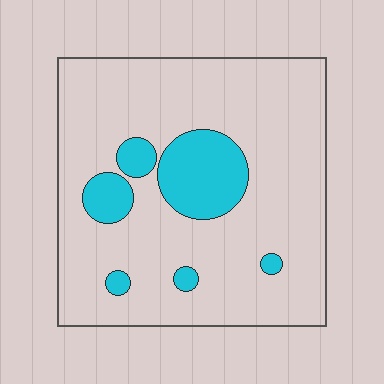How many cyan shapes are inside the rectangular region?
6.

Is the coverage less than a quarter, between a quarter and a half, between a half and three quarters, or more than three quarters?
Less than a quarter.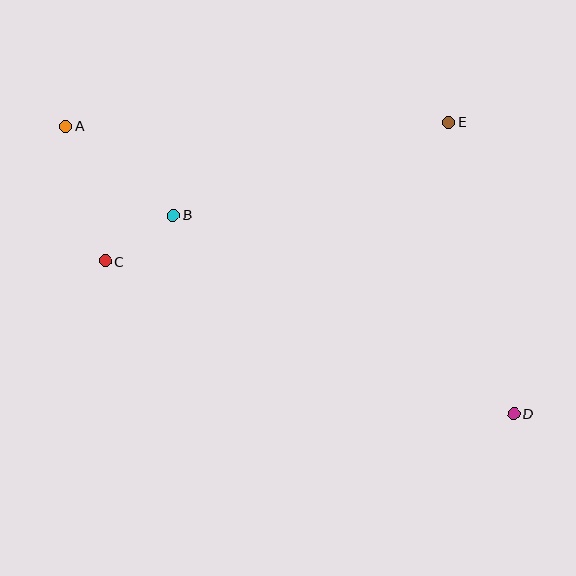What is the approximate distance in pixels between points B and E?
The distance between B and E is approximately 291 pixels.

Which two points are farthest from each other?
Points A and D are farthest from each other.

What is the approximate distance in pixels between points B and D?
The distance between B and D is approximately 394 pixels.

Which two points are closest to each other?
Points B and C are closest to each other.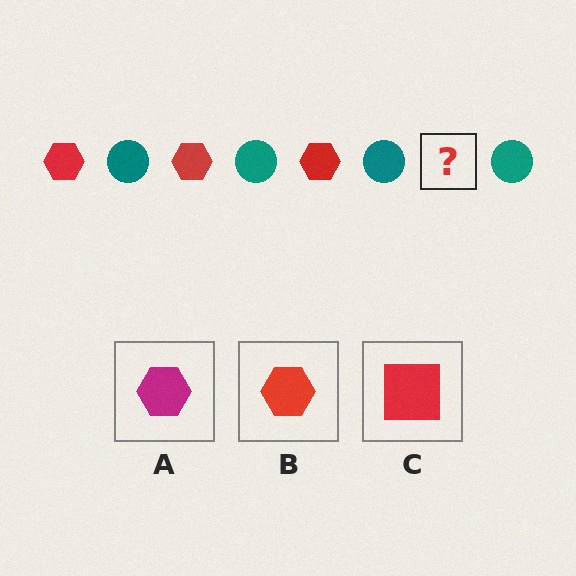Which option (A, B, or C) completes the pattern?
B.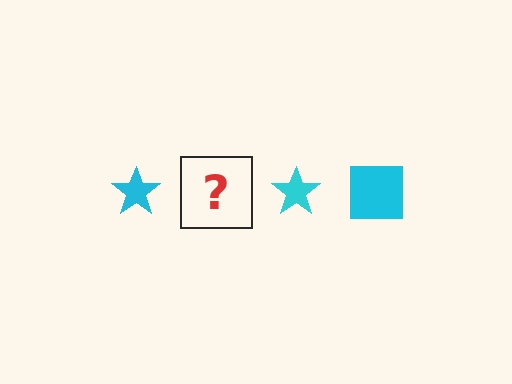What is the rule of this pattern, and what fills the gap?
The rule is that the pattern cycles through star, square shapes in cyan. The gap should be filled with a cyan square.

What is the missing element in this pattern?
The missing element is a cyan square.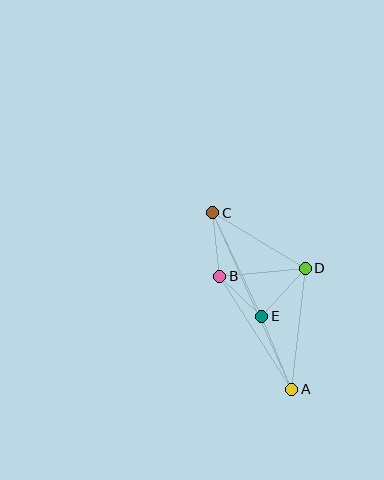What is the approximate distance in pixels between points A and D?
The distance between A and D is approximately 122 pixels.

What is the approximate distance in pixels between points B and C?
The distance between B and C is approximately 64 pixels.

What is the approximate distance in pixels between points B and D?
The distance between B and D is approximately 86 pixels.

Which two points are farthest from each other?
Points A and C are farthest from each other.